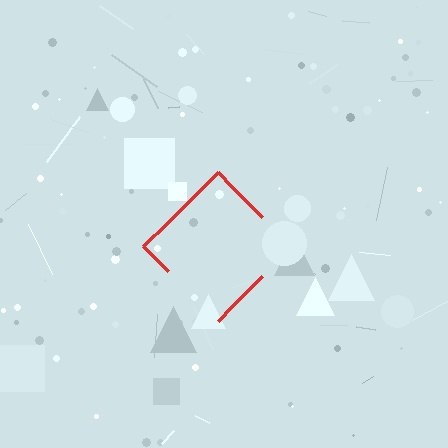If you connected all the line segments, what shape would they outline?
They would outline a diamond.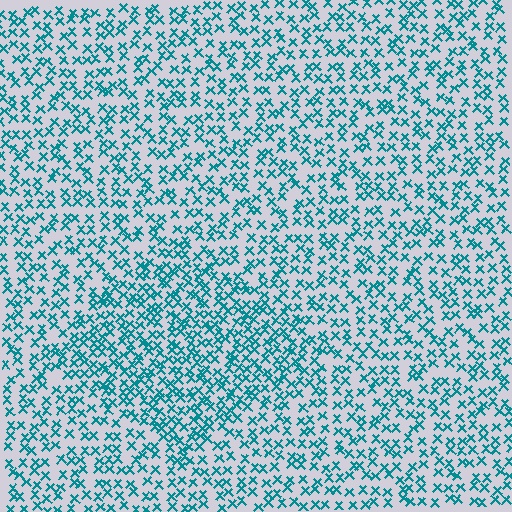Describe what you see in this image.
The image contains small teal elements arranged at two different densities. A diamond-shaped region is visible where the elements are more densely packed than the surrounding area.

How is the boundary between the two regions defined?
The boundary is defined by a change in element density (approximately 1.6x ratio). All elements are the same color, size, and shape.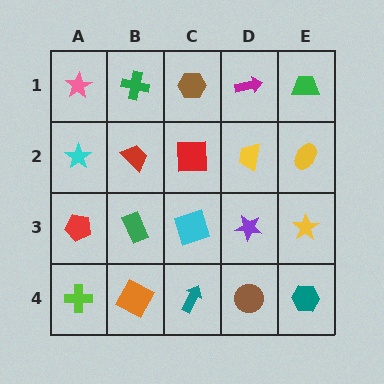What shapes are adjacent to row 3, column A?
A cyan star (row 2, column A), a lime cross (row 4, column A), a green rectangle (row 3, column B).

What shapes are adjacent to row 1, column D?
A yellow trapezoid (row 2, column D), a brown hexagon (row 1, column C), a green trapezoid (row 1, column E).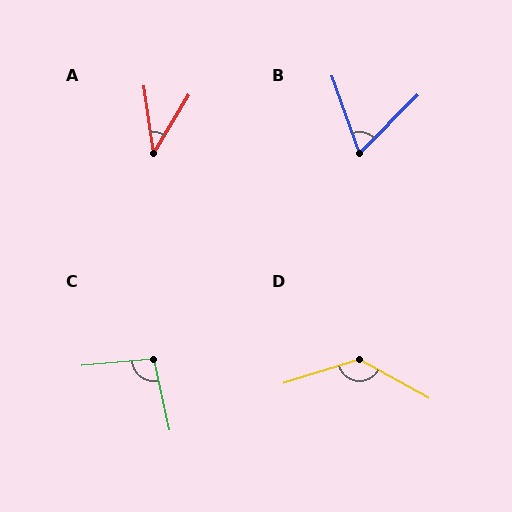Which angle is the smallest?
A, at approximately 39 degrees.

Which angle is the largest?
D, at approximately 133 degrees.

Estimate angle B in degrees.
Approximately 65 degrees.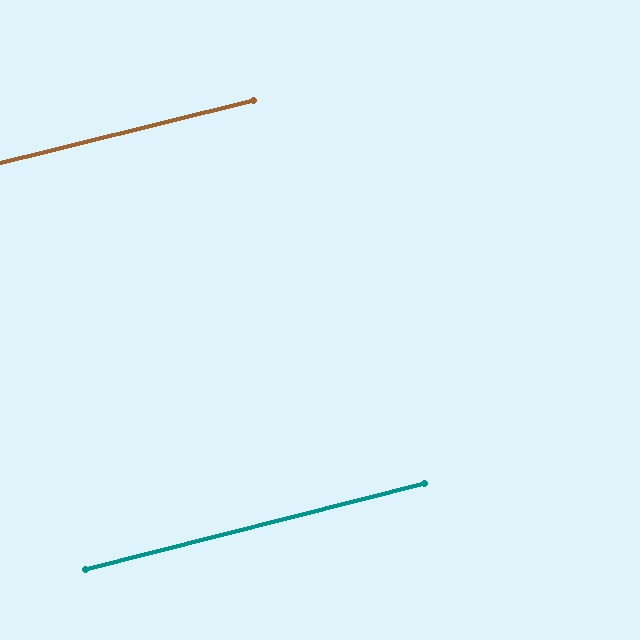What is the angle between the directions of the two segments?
Approximately 1 degree.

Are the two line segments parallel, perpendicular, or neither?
Parallel — their directions differ by only 0.6°.